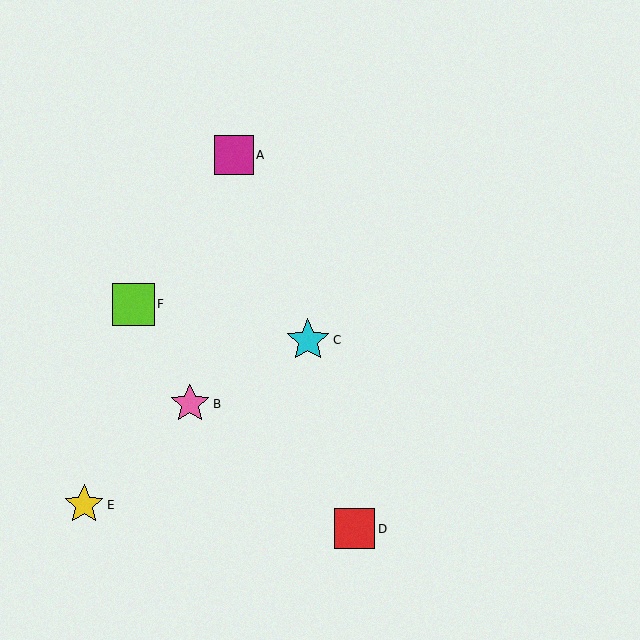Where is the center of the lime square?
The center of the lime square is at (134, 304).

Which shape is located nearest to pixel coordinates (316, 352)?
The cyan star (labeled C) at (308, 340) is nearest to that location.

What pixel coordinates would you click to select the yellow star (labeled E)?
Click at (84, 505) to select the yellow star E.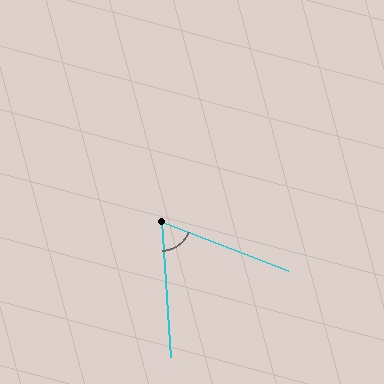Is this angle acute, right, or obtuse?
It is acute.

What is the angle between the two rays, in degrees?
Approximately 65 degrees.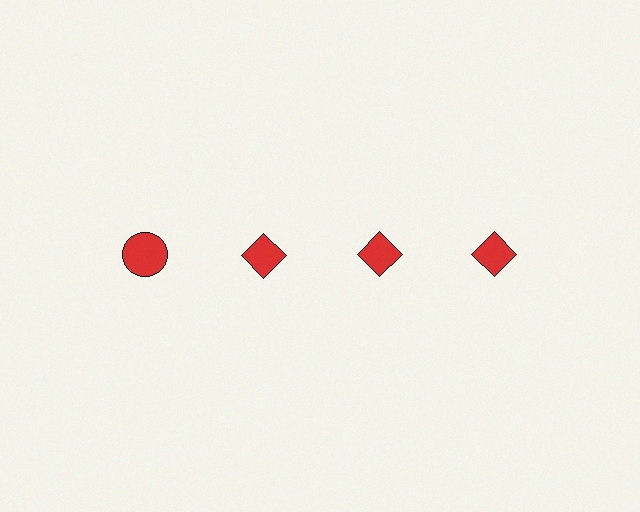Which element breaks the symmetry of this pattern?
The red circle in the top row, leftmost column breaks the symmetry. All other shapes are red diamonds.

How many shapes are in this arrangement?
There are 4 shapes arranged in a grid pattern.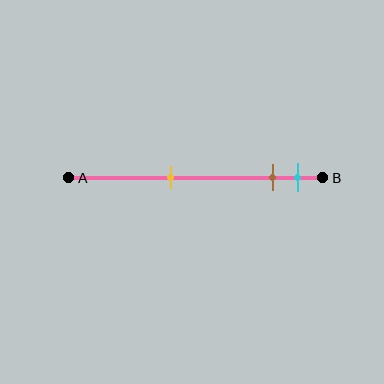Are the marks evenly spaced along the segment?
No, the marks are not evenly spaced.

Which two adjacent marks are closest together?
The brown and cyan marks are the closest adjacent pair.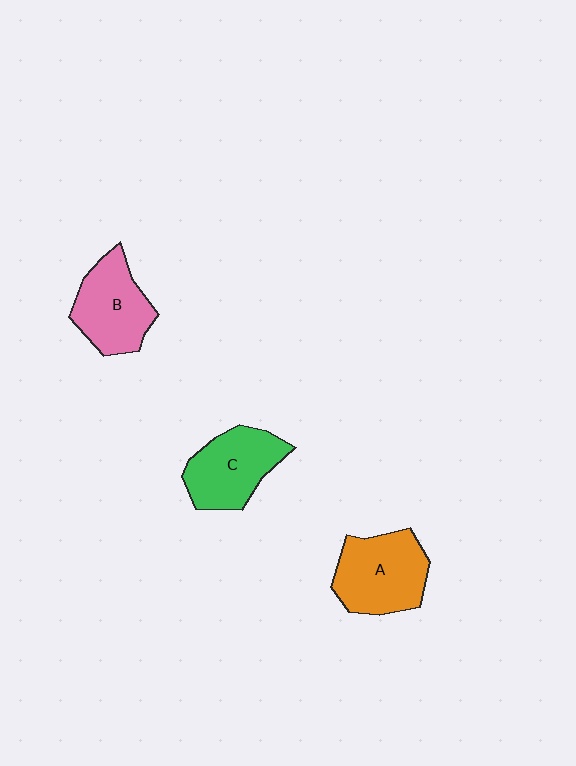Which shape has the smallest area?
Shape B (pink).